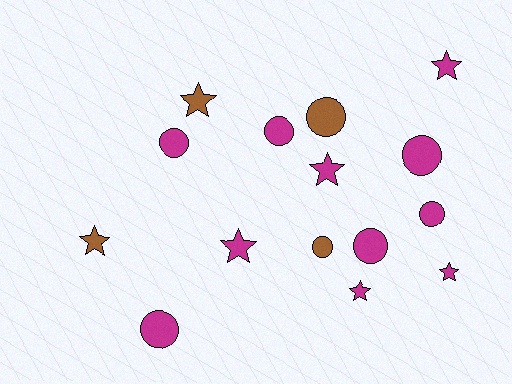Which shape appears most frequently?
Circle, with 8 objects.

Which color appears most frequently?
Magenta, with 11 objects.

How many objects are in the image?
There are 15 objects.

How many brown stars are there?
There are 2 brown stars.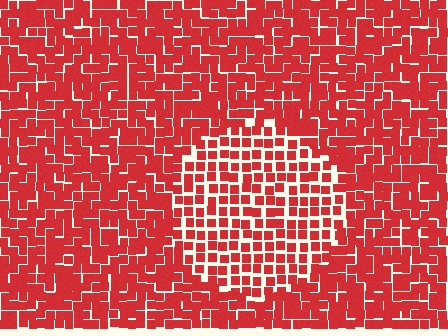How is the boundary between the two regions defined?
The boundary is defined by a change in element density (approximately 1.6x ratio). All elements are the same color, size, and shape.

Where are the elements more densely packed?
The elements are more densely packed outside the circle boundary.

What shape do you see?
I see a circle.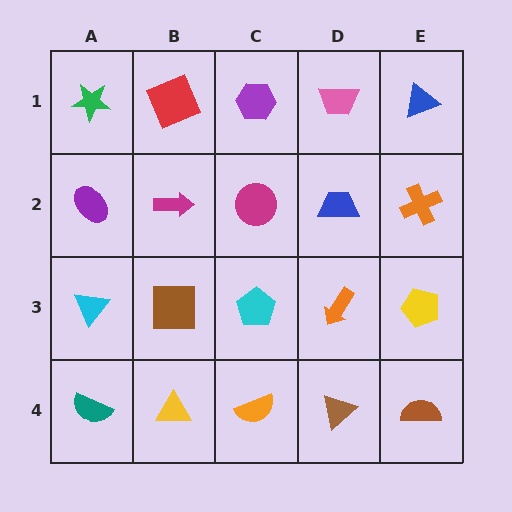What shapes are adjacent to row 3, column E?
An orange cross (row 2, column E), a brown semicircle (row 4, column E), an orange arrow (row 3, column D).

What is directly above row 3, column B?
A magenta arrow.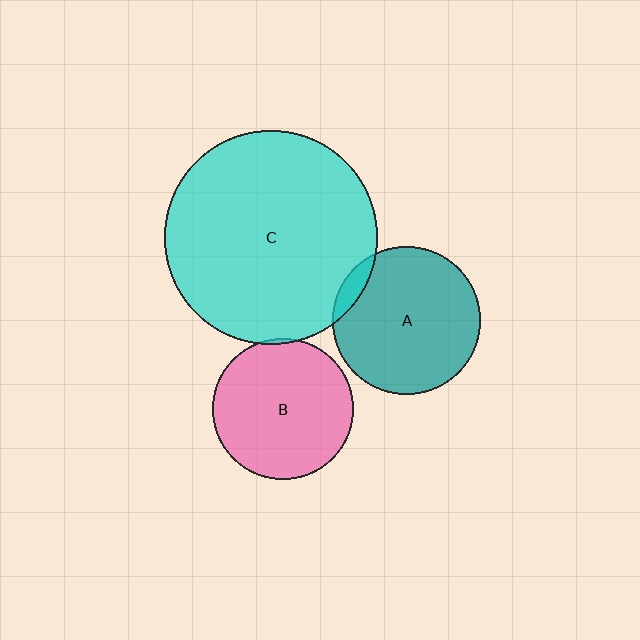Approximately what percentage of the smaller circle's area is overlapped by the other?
Approximately 5%.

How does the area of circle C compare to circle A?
Approximately 2.1 times.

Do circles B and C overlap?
Yes.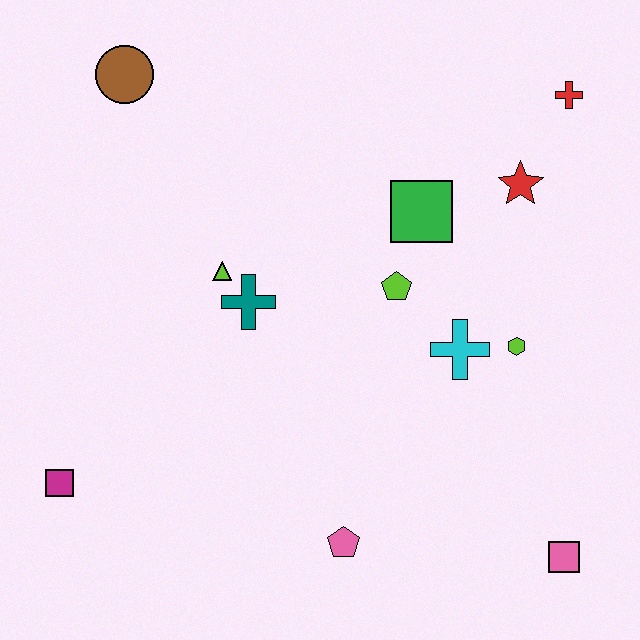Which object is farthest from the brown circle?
The pink square is farthest from the brown circle.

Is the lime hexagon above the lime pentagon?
No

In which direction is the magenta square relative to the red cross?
The magenta square is to the left of the red cross.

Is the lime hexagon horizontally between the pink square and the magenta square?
Yes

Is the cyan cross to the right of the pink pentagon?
Yes